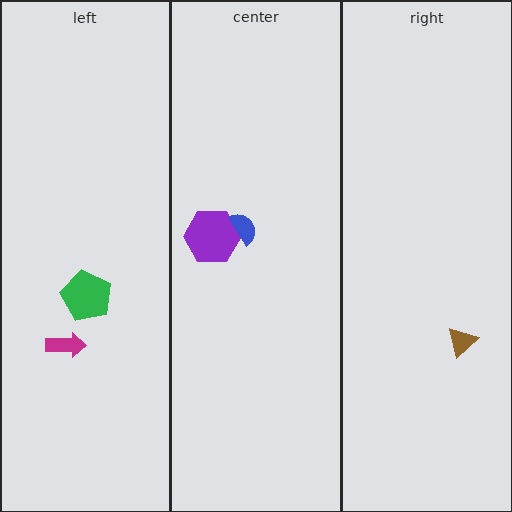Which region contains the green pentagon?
The left region.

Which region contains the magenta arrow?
The left region.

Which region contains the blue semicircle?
The center region.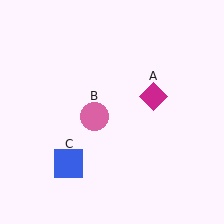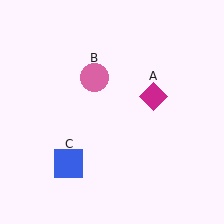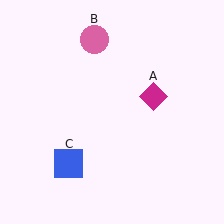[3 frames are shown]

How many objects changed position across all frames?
1 object changed position: pink circle (object B).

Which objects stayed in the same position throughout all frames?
Magenta diamond (object A) and blue square (object C) remained stationary.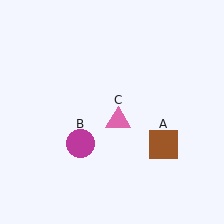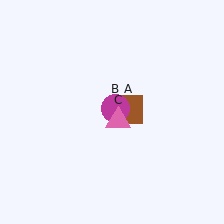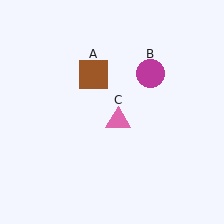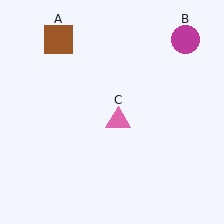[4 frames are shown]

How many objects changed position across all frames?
2 objects changed position: brown square (object A), magenta circle (object B).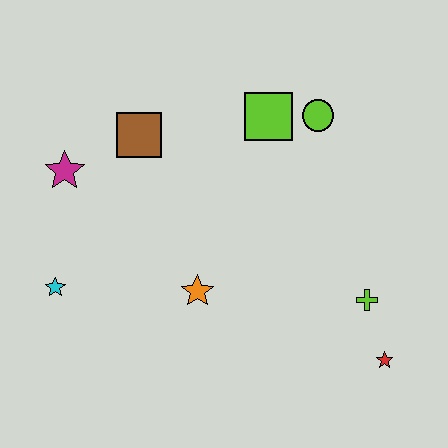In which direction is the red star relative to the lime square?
The red star is below the lime square.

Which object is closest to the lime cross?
The red star is closest to the lime cross.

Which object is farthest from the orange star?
The lime circle is farthest from the orange star.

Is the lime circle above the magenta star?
Yes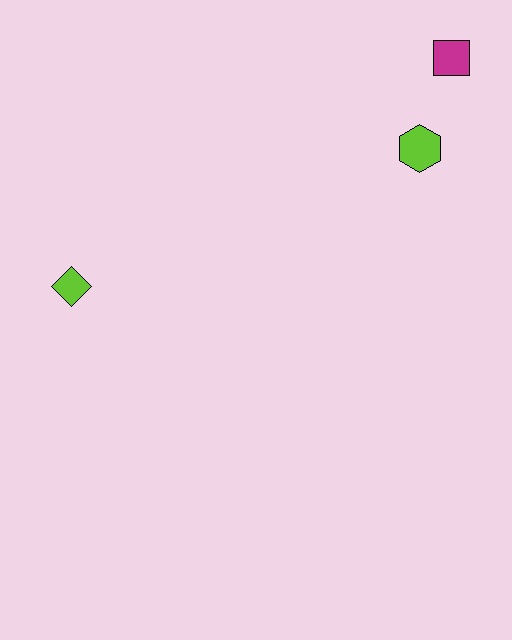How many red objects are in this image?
There are no red objects.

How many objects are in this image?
There are 3 objects.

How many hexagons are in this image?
There is 1 hexagon.